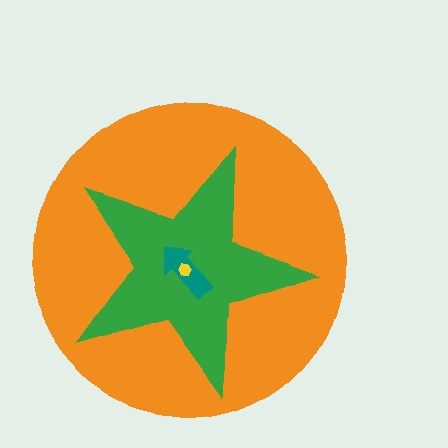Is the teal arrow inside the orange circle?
Yes.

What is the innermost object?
The yellow hexagon.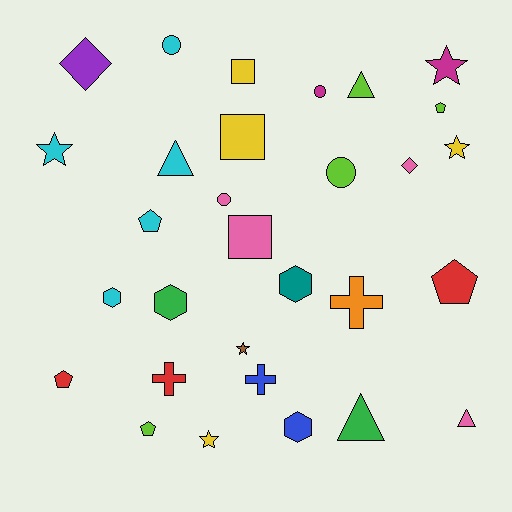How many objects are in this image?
There are 30 objects.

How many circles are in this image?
There are 4 circles.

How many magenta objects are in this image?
There are 2 magenta objects.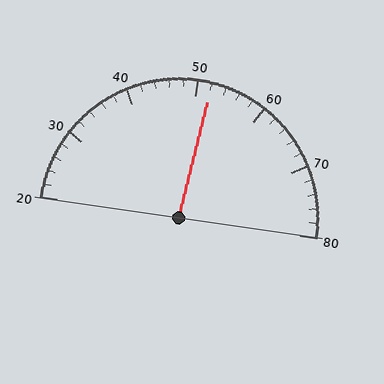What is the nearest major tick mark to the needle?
The nearest major tick mark is 50.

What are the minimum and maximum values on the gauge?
The gauge ranges from 20 to 80.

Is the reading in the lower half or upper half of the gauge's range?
The reading is in the upper half of the range (20 to 80).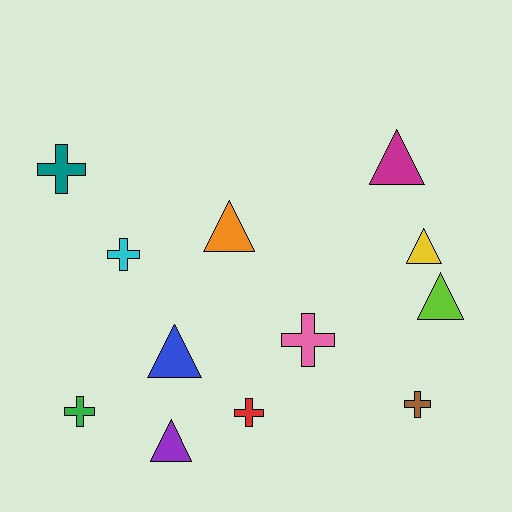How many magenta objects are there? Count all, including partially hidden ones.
There is 1 magenta object.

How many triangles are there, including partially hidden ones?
There are 6 triangles.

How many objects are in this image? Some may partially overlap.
There are 12 objects.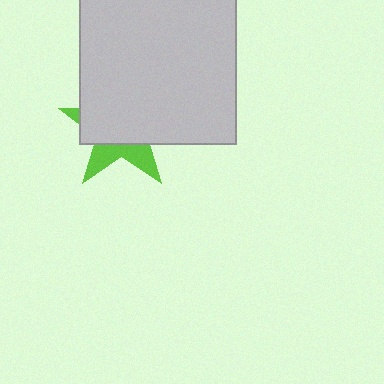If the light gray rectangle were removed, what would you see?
You would see the complete lime star.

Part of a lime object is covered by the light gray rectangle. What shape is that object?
It is a star.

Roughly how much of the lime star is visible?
A small part of it is visible (roughly 32%).